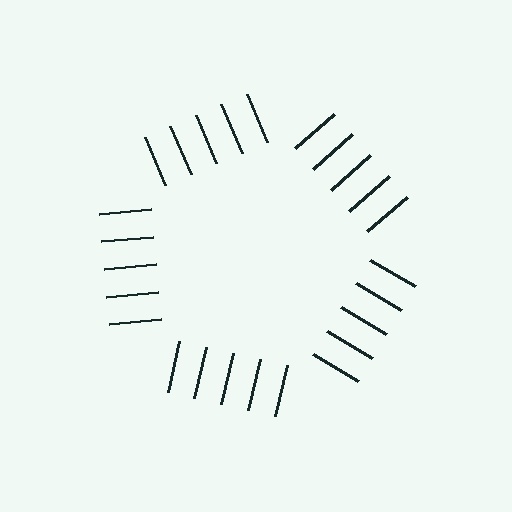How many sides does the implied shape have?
5 sides — the line-ends trace a pentagon.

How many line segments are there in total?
25 — 5 along each of the 5 edges.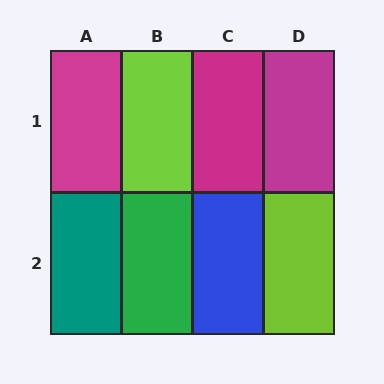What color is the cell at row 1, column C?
Magenta.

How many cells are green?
1 cell is green.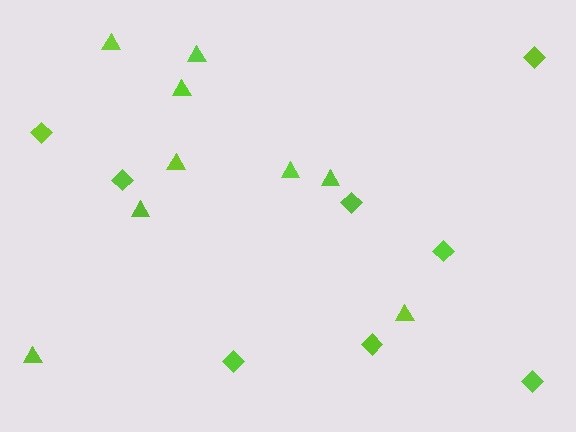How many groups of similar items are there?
There are 2 groups: one group of triangles (9) and one group of diamonds (8).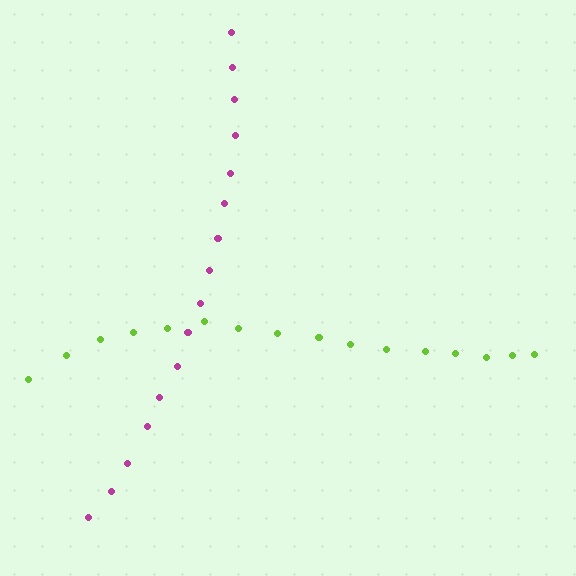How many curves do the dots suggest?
There are 2 distinct paths.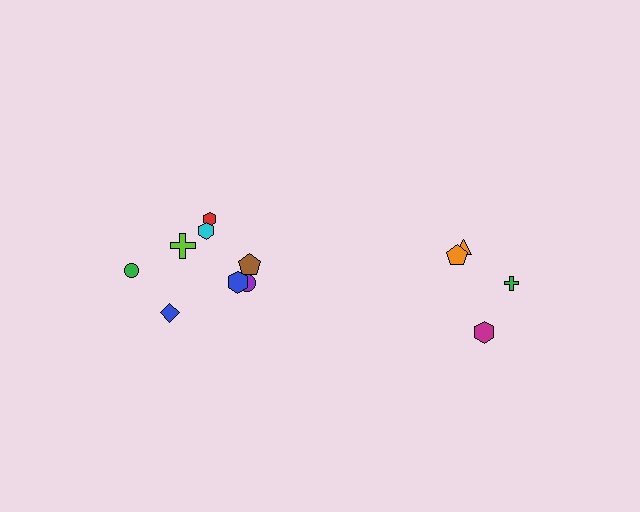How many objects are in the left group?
There are 8 objects.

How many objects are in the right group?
There are 4 objects.